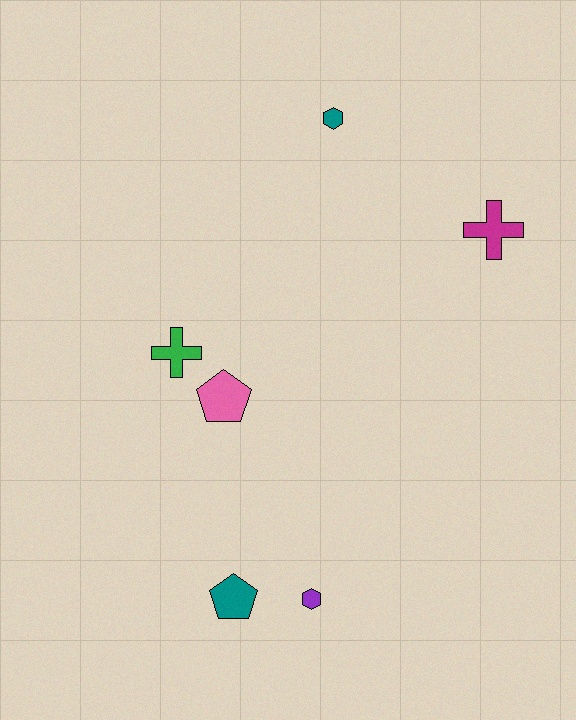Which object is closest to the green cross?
The pink pentagon is closest to the green cross.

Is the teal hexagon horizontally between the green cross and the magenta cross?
Yes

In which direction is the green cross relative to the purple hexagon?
The green cross is above the purple hexagon.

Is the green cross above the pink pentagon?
Yes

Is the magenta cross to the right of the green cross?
Yes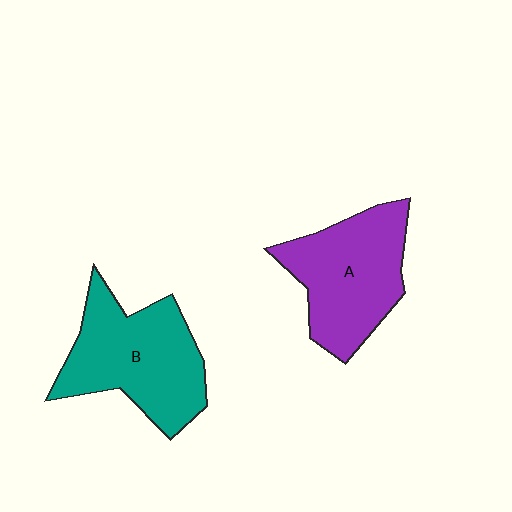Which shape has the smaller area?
Shape A (purple).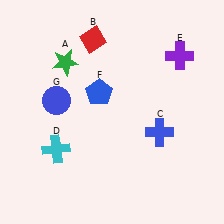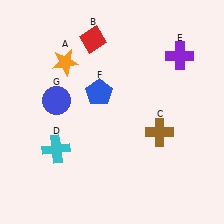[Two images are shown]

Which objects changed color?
A changed from green to orange. C changed from blue to brown.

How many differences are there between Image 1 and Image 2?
There are 2 differences between the two images.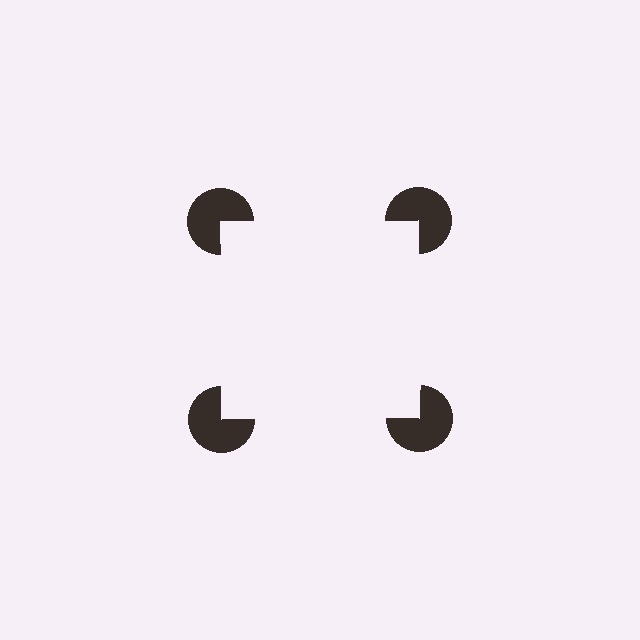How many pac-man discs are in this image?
There are 4 — one at each vertex of the illusory square.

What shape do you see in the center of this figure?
An illusory square — its edges are inferred from the aligned wedge cuts in the pac-man discs, not physically drawn.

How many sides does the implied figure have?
4 sides.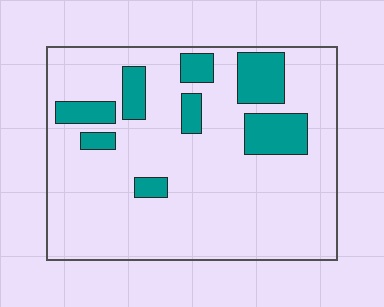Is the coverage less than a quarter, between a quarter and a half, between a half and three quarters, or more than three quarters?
Less than a quarter.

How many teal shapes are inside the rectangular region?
8.